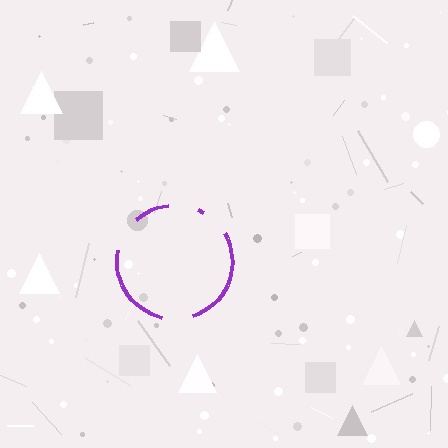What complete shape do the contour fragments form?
The contour fragments form a circle.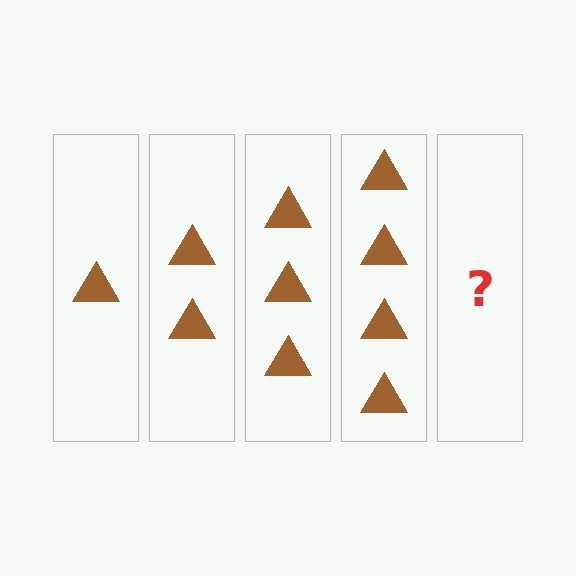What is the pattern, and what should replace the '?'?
The pattern is that each step adds one more triangle. The '?' should be 5 triangles.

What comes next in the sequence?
The next element should be 5 triangles.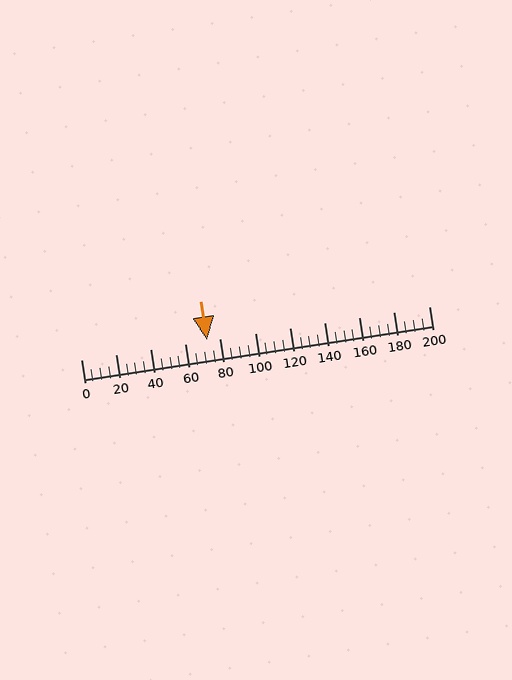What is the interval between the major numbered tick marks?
The major tick marks are spaced 20 units apart.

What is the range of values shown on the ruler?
The ruler shows values from 0 to 200.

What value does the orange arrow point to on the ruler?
The orange arrow points to approximately 73.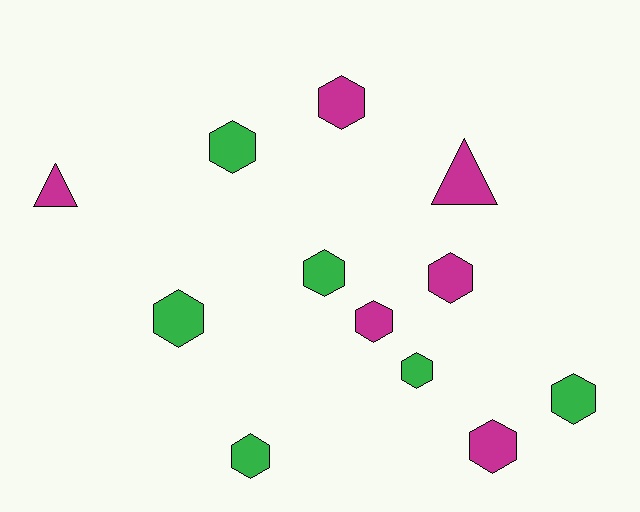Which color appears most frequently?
Green, with 6 objects.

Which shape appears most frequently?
Hexagon, with 10 objects.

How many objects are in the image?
There are 12 objects.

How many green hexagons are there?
There are 6 green hexagons.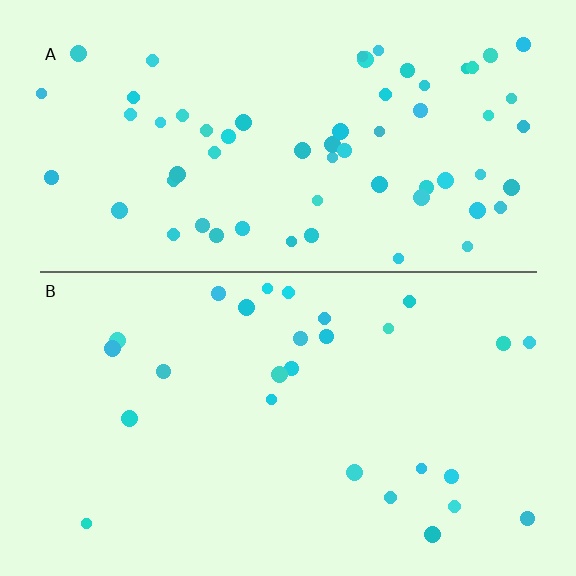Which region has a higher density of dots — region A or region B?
A (the top).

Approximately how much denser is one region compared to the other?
Approximately 2.3× — region A over region B.